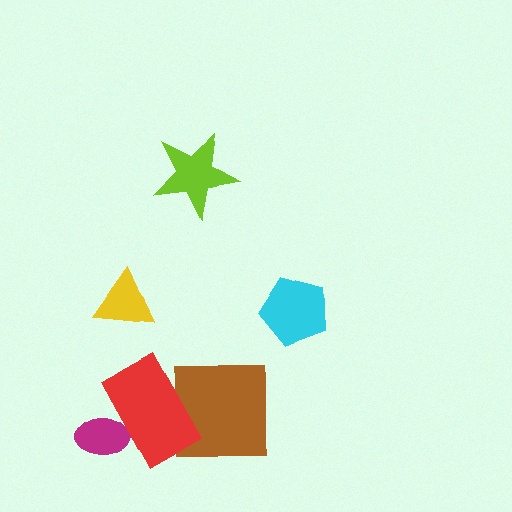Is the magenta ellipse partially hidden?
Yes, it is partially covered by another shape.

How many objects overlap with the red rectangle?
2 objects overlap with the red rectangle.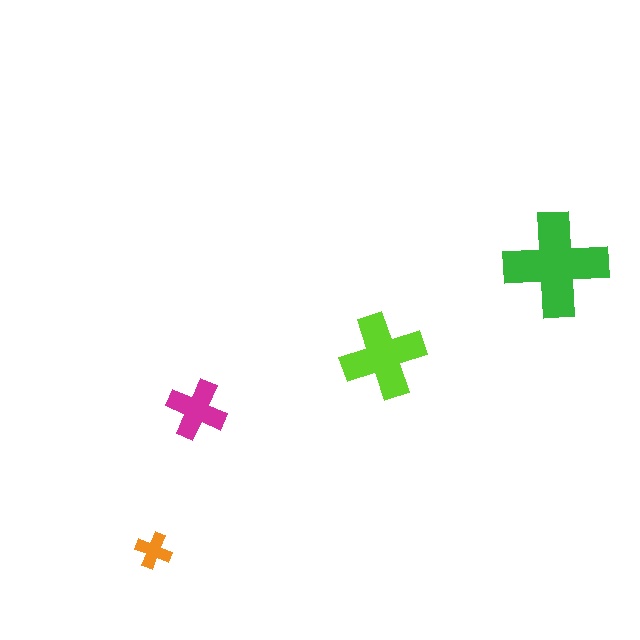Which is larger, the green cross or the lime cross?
The green one.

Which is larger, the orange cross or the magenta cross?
The magenta one.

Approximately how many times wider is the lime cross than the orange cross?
About 2.5 times wider.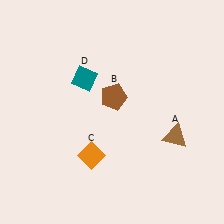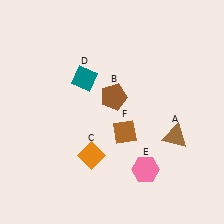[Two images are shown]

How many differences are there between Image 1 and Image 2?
There are 2 differences between the two images.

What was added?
A pink hexagon (E), a brown diamond (F) were added in Image 2.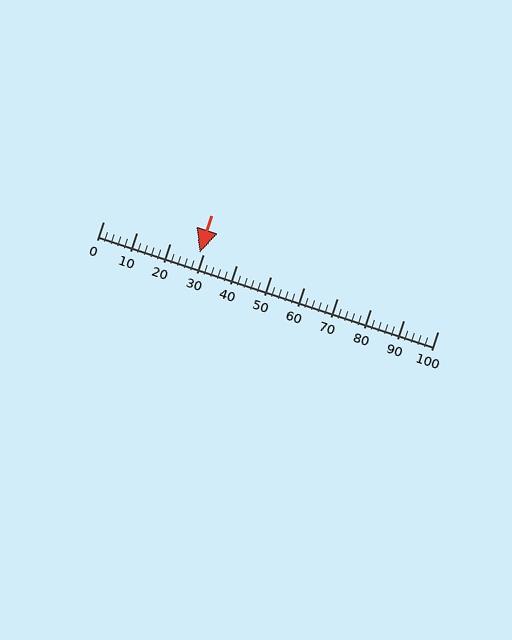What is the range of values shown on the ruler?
The ruler shows values from 0 to 100.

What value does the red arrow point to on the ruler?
The red arrow points to approximately 29.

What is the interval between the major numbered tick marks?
The major tick marks are spaced 10 units apart.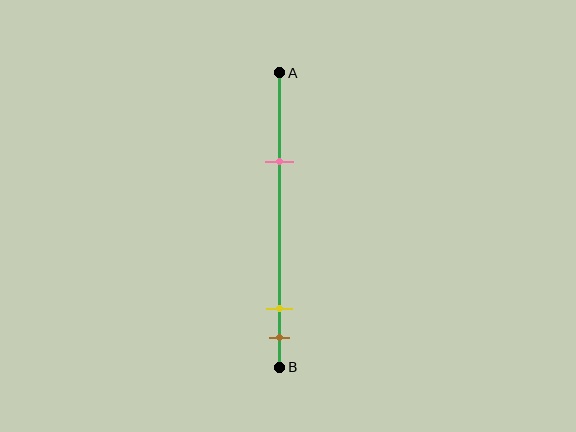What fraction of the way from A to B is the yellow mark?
The yellow mark is approximately 80% (0.8) of the way from A to B.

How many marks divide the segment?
There are 3 marks dividing the segment.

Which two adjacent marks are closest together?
The yellow and brown marks are the closest adjacent pair.